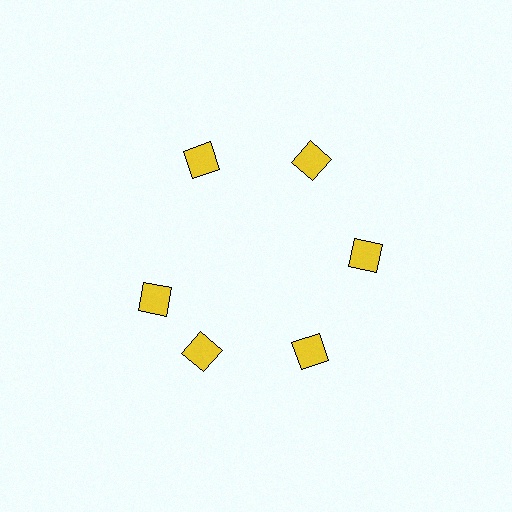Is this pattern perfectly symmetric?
No. The 6 yellow squares are arranged in a ring, but one element near the 9 o'clock position is rotated out of alignment along the ring, breaking the 6-fold rotational symmetry.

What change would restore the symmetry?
The symmetry would be restored by rotating it back into even spacing with its neighbors so that all 6 squares sit at equal angles and equal distance from the center.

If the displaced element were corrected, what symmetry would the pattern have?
It would have 6-fold rotational symmetry — the pattern would map onto itself every 60 degrees.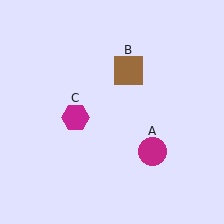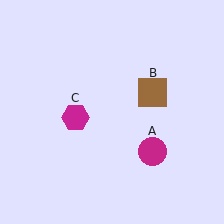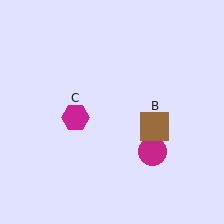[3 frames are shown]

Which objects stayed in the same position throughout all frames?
Magenta circle (object A) and magenta hexagon (object C) remained stationary.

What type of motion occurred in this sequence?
The brown square (object B) rotated clockwise around the center of the scene.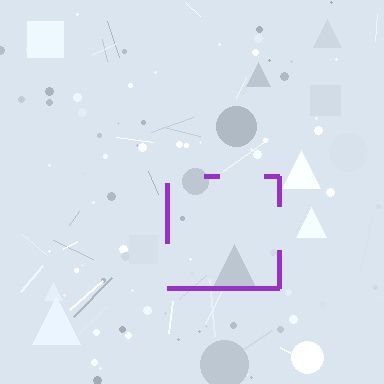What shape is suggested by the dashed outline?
The dashed outline suggests a square.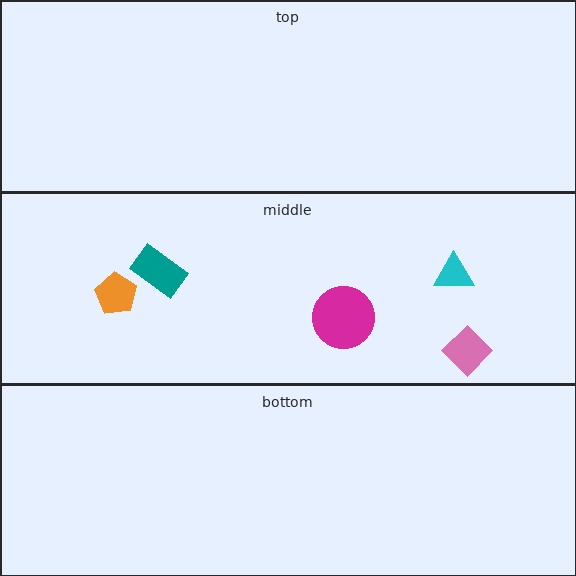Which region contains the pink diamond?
The middle region.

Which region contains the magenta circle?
The middle region.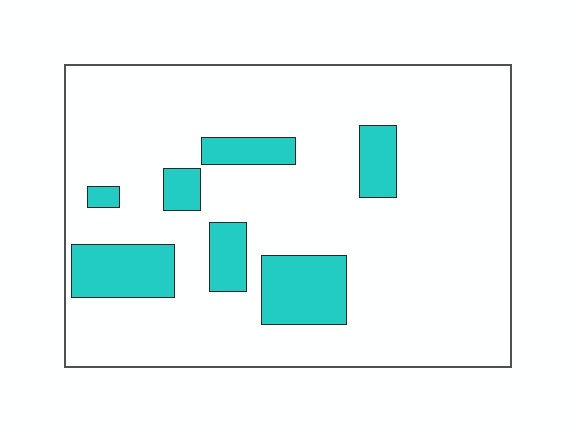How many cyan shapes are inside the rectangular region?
7.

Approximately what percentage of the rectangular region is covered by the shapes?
Approximately 15%.